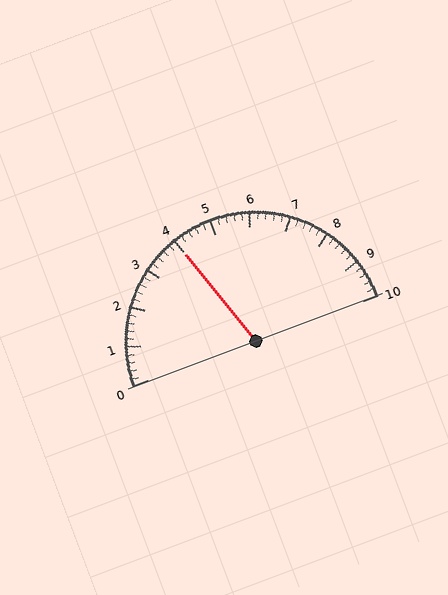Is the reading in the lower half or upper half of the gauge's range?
The reading is in the lower half of the range (0 to 10).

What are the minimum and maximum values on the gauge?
The gauge ranges from 0 to 10.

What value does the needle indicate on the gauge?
The needle indicates approximately 4.0.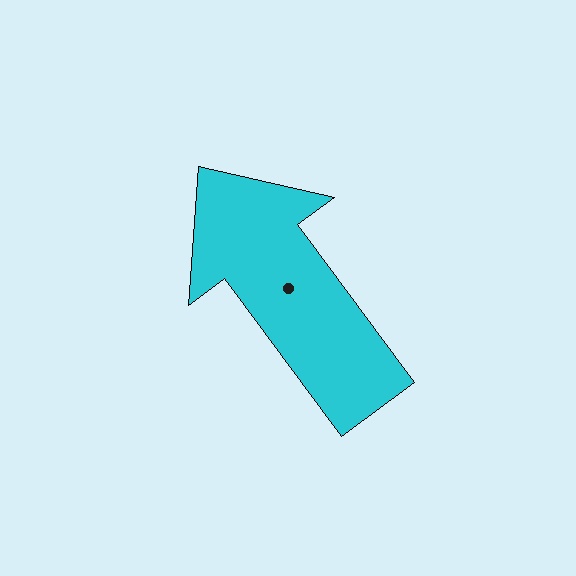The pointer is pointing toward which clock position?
Roughly 11 o'clock.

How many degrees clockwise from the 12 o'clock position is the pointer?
Approximately 324 degrees.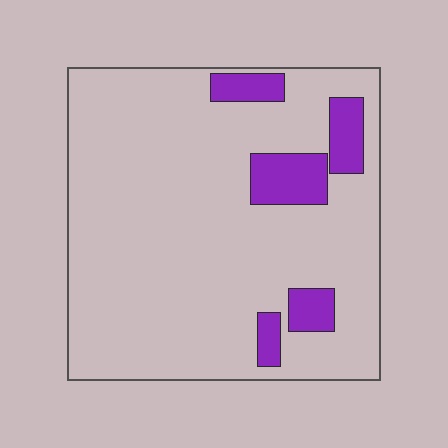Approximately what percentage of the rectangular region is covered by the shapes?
Approximately 10%.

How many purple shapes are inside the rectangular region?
5.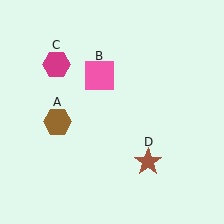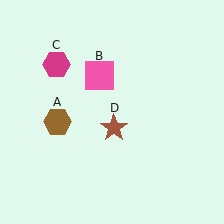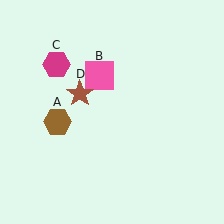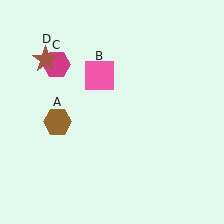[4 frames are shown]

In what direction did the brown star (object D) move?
The brown star (object D) moved up and to the left.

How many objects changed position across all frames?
1 object changed position: brown star (object D).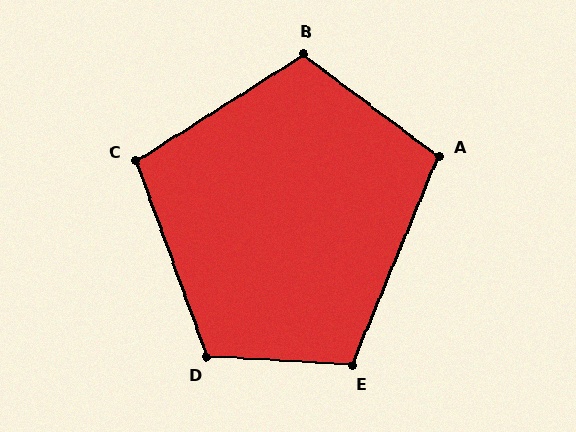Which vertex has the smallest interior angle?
C, at approximately 102 degrees.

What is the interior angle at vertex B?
Approximately 111 degrees (obtuse).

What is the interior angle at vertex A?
Approximately 105 degrees (obtuse).